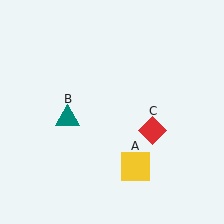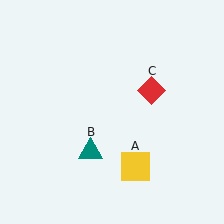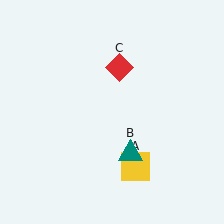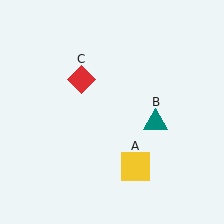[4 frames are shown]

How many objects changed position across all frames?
2 objects changed position: teal triangle (object B), red diamond (object C).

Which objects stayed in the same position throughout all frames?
Yellow square (object A) remained stationary.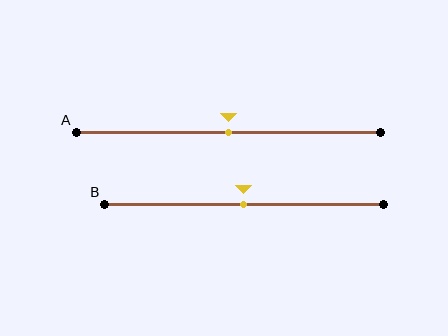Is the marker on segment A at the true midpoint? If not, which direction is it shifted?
Yes, the marker on segment A is at the true midpoint.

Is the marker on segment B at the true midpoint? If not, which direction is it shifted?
Yes, the marker on segment B is at the true midpoint.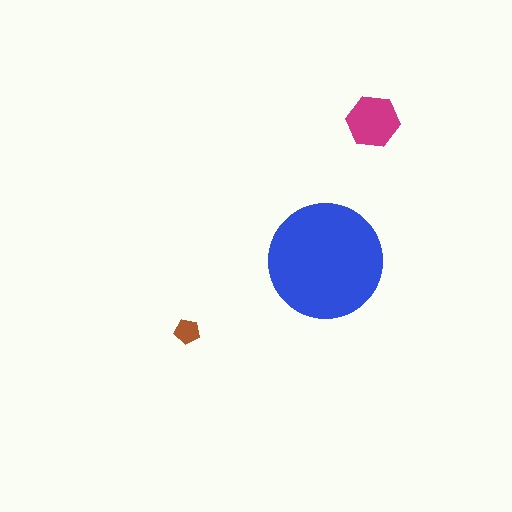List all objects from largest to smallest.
The blue circle, the magenta hexagon, the brown pentagon.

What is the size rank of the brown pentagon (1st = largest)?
3rd.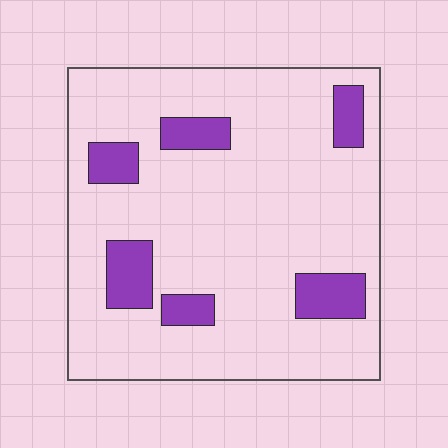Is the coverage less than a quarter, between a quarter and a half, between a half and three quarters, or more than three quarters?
Less than a quarter.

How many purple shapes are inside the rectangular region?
6.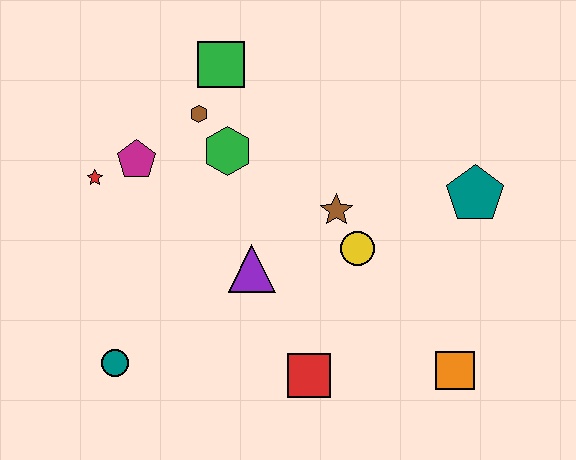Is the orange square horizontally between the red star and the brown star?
No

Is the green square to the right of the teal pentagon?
No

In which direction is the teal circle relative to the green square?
The teal circle is below the green square.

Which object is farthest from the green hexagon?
The orange square is farthest from the green hexagon.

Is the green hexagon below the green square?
Yes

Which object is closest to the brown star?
The yellow circle is closest to the brown star.